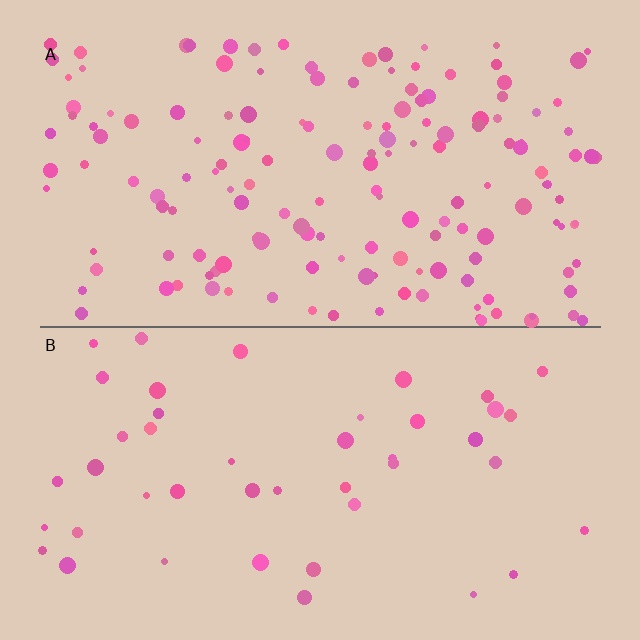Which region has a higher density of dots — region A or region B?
A (the top).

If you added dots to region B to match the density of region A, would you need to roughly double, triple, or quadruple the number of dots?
Approximately quadruple.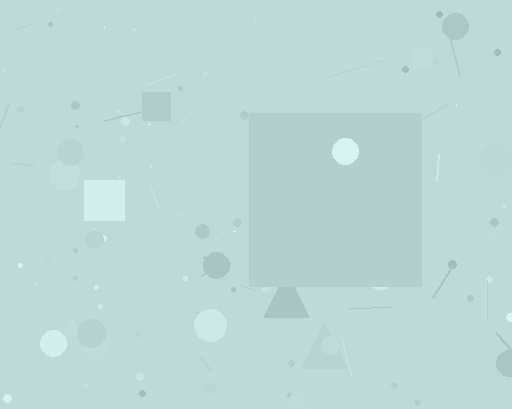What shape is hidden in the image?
A square is hidden in the image.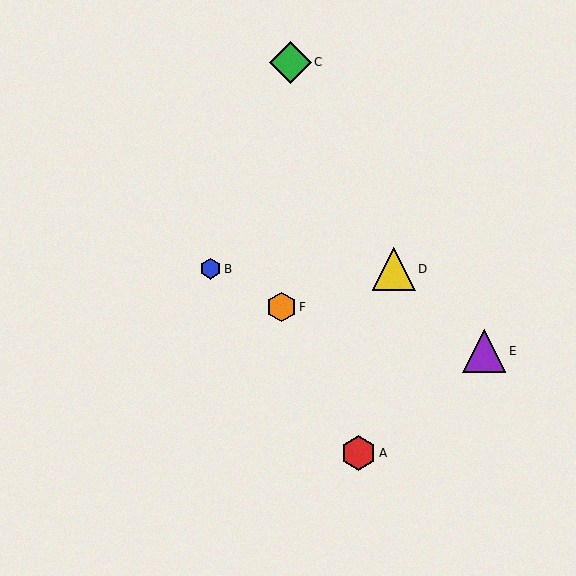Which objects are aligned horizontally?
Objects B, D are aligned horizontally.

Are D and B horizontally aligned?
Yes, both are at y≈269.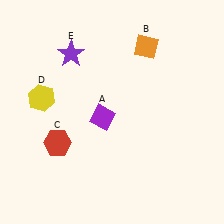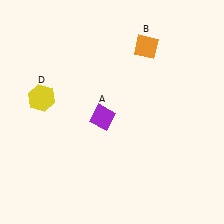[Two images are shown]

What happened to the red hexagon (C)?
The red hexagon (C) was removed in Image 2. It was in the bottom-left area of Image 1.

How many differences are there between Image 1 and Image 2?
There are 2 differences between the two images.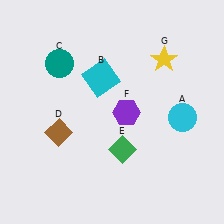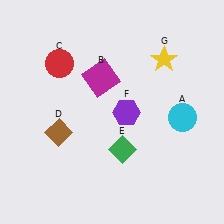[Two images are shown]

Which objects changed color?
B changed from cyan to magenta. C changed from teal to red.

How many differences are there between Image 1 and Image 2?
There are 2 differences between the two images.